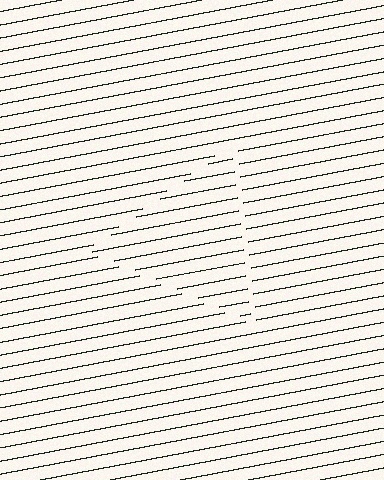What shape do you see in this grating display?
An illusory triangle. The interior of the shape contains the same grating, shifted by half a period — the contour is defined by the phase discontinuity where line-ends from the inner and outer gratings abut.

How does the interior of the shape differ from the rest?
The interior of the shape contains the same grating, shifted by half a period — the contour is defined by the phase discontinuity where line-ends from the inner and outer gratings abut.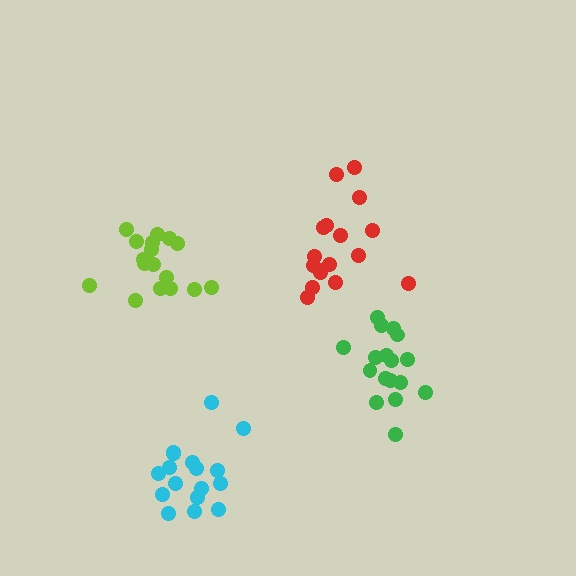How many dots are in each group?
Group 1: 17 dots, Group 2: 17 dots, Group 3: 17 dots, Group 4: 17 dots (68 total).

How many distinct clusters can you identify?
There are 4 distinct clusters.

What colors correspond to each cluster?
The clusters are colored: red, cyan, green, lime.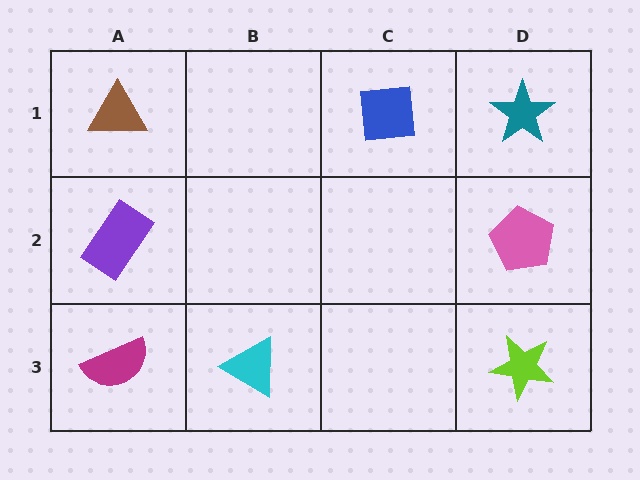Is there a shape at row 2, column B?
No, that cell is empty.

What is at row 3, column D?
A lime star.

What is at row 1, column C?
A blue square.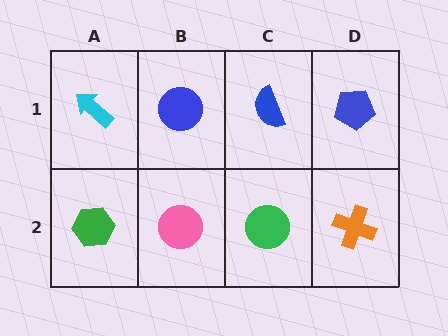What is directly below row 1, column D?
An orange cross.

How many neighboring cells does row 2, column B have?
3.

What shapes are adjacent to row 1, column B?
A pink circle (row 2, column B), a cyan arrow (row 1, column A), a blue semicircle (row 1, column C).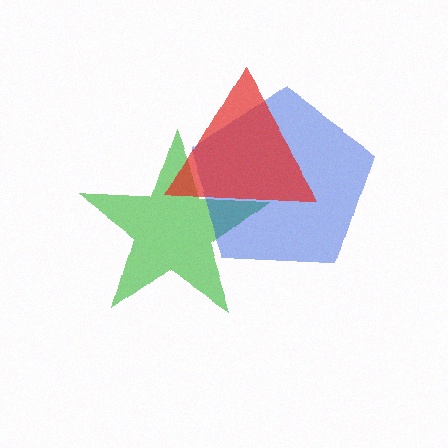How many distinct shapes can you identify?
There are 3 distinct shapes: a green star, a blue pentagon, a red triangle.